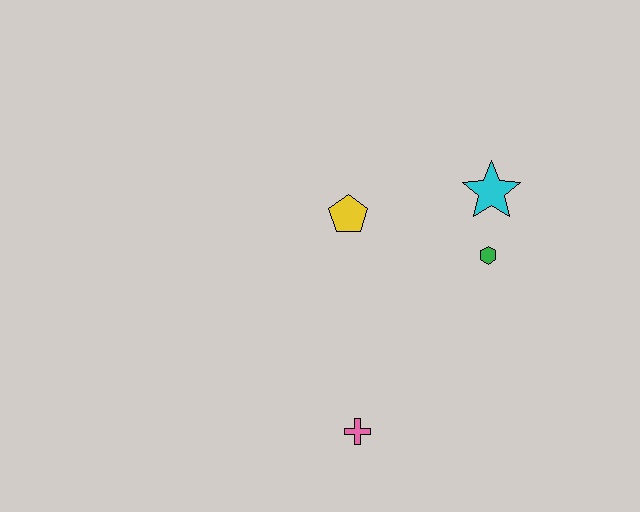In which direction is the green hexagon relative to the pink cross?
The green hexagon is above the pink cross.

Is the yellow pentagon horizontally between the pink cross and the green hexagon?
No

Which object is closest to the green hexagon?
The cyan star is closest to the green hexagon.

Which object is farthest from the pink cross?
The cyan star is farthest from the pink cross.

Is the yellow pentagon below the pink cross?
No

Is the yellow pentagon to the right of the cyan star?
No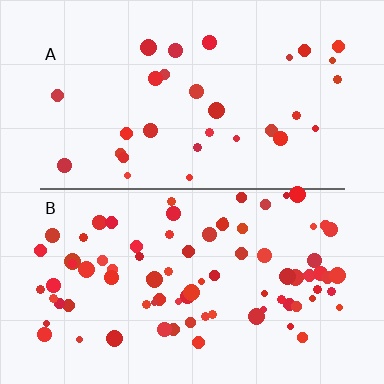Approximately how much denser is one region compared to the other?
Approximately 2.7× — region B over region A.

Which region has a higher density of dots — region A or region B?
B (the bottom).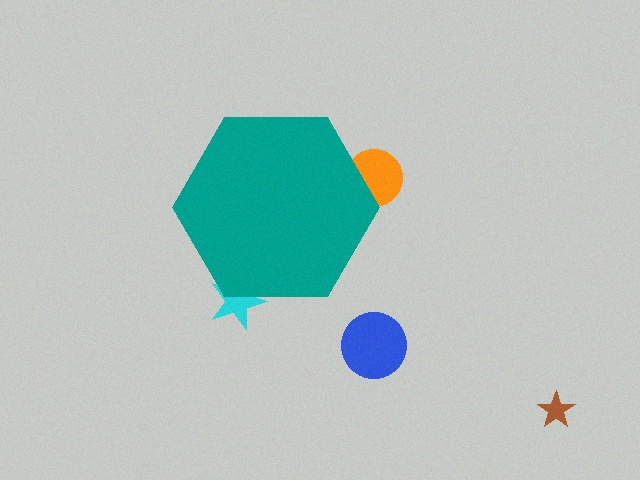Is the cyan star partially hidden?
Yes, the cyan star is partially hidden behind the teal hexagon.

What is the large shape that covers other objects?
A teal hexagon.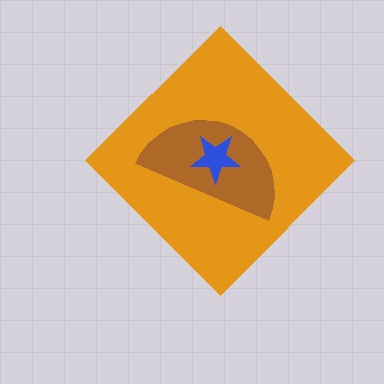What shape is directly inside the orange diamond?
The brown semicircle.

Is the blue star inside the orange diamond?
Yes.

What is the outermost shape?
The orange diamond.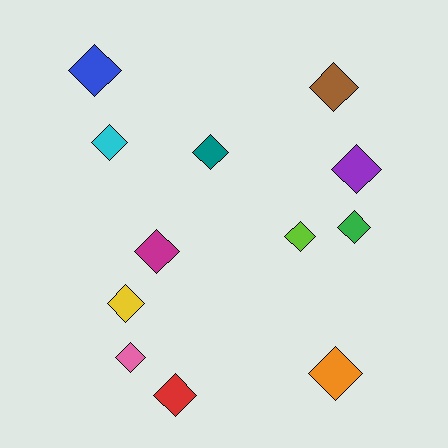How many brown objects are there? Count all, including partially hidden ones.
There is 1 brown object.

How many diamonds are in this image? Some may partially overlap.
There are 12 diamonds.